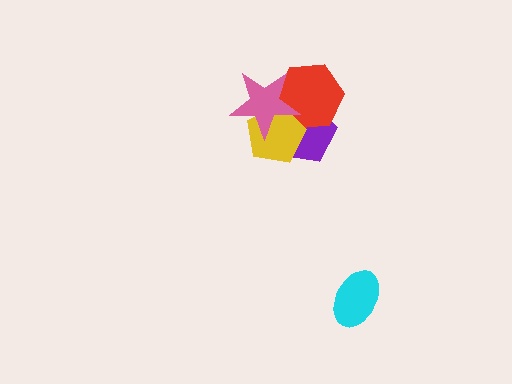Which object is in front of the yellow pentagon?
The pink star is in front of the yellow pentagon.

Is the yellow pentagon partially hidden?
Yes, it is partially covered by another shape.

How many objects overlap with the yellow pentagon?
3 objects overlap with the yellow pentagon.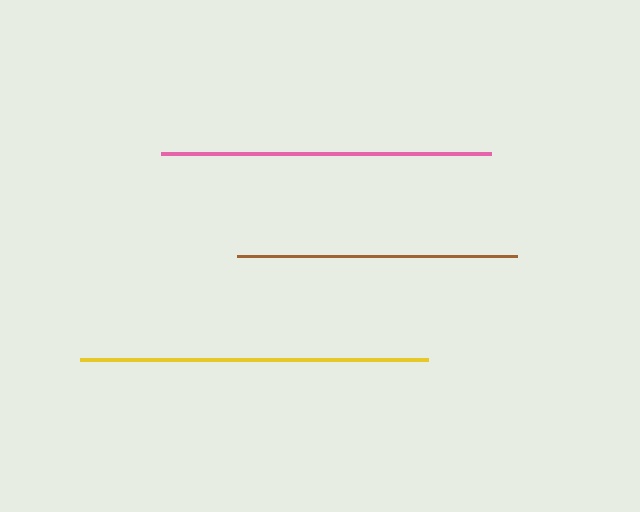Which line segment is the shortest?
The brown line is the shortest at approximately 280 pixels.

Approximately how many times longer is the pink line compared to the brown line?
The pink line is approximately 1.2 times the length of the brown line.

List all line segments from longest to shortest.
From longest to shortest: yellow, pink, brown.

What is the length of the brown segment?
The brown segment is approximately 280 pixels long.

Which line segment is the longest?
The yellow line is the longest at approximately 347 pixels.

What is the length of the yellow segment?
The yellow segment is approximately 347 pixels long.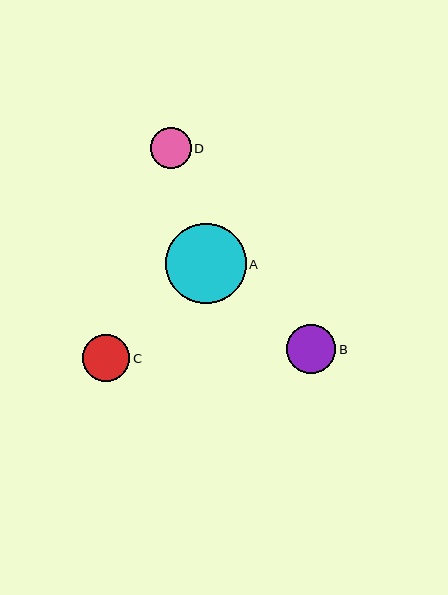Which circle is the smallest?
Circle D is the smallest with a size of approximately 40 pixels.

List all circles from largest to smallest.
From largest to smallest: A, B, C, D.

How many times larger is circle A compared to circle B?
Circle A is approximately 1.6 times the size of circle B.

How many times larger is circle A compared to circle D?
Circle A is approximately 2.0 times the size of circle D.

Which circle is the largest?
Circle A is the largest with a size of approximately 80 pixels.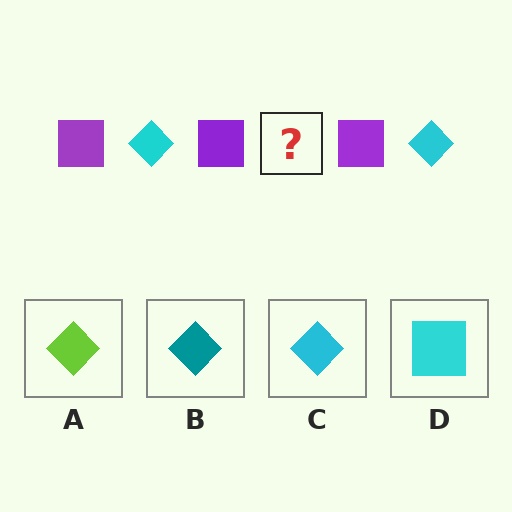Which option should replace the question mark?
Option C.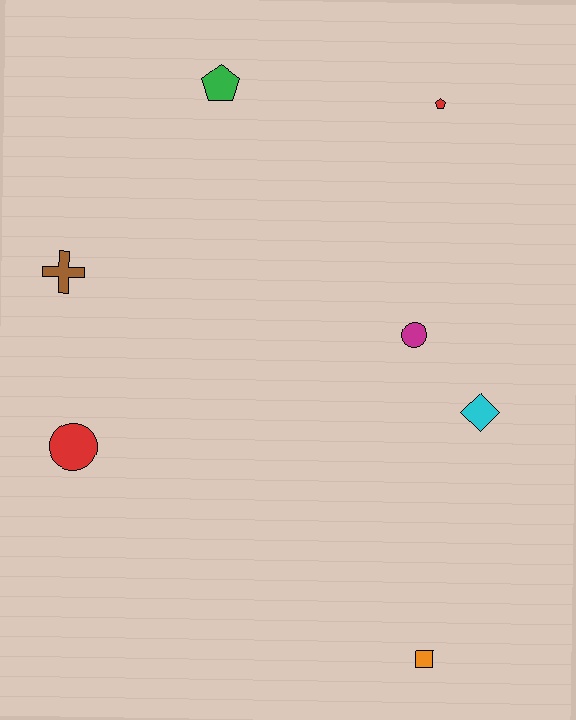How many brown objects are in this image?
There is 1 brown object.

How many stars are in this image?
There are no stars.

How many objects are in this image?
There are 7 objects.